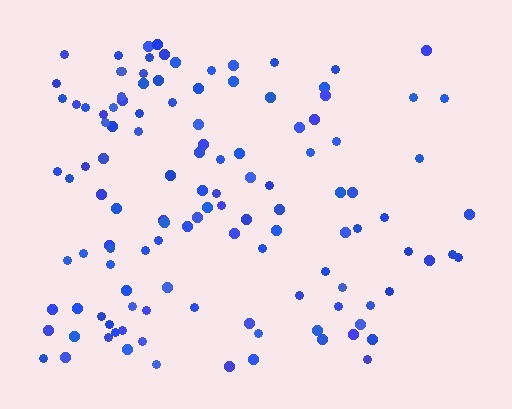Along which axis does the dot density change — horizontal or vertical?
Horizontal.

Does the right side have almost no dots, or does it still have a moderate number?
Still a moderate number, just noticeably fewer than the left.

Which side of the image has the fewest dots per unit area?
The right.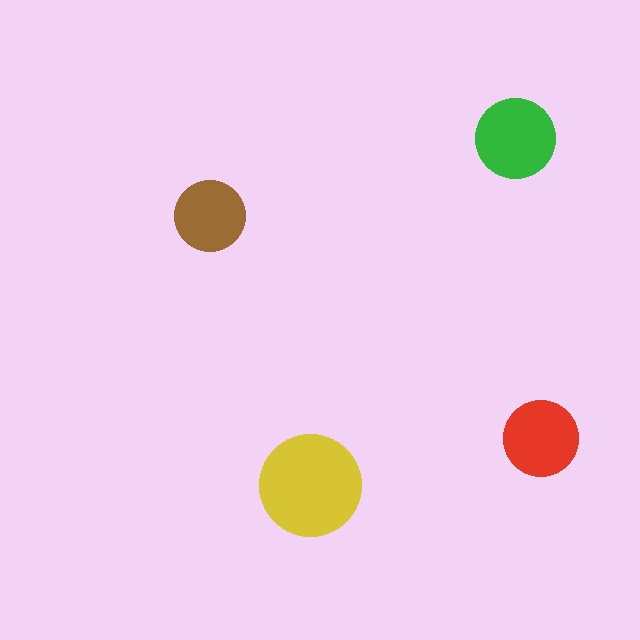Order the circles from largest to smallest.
the yellow one, the green one, the red one, the brown one.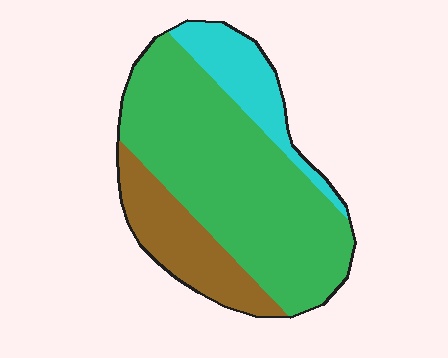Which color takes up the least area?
Cyan, at roughly 15%.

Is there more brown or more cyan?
Brown.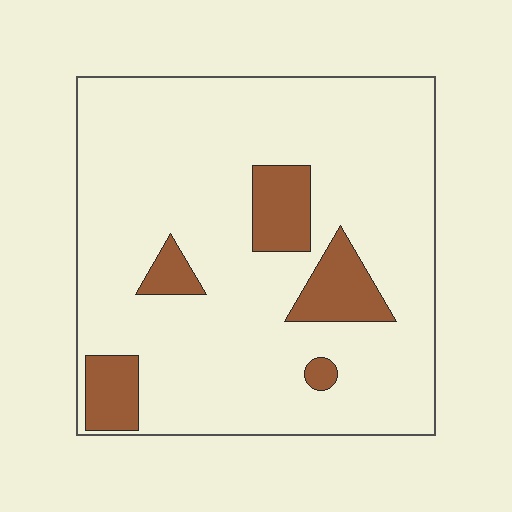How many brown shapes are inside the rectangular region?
5.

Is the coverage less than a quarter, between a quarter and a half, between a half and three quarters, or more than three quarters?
Less than a quarter.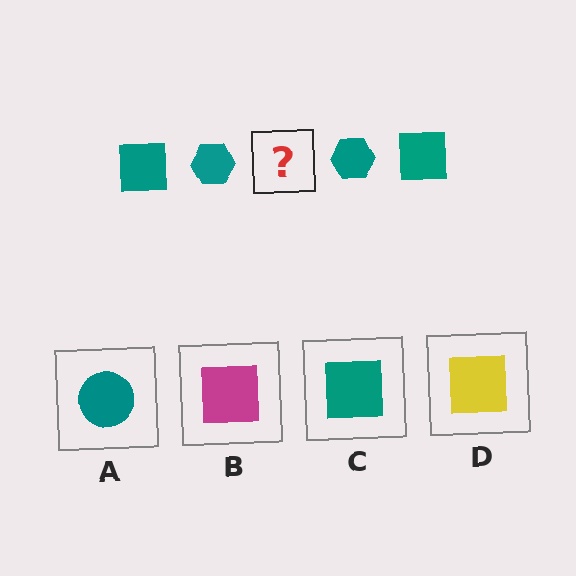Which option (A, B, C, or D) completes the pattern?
C.